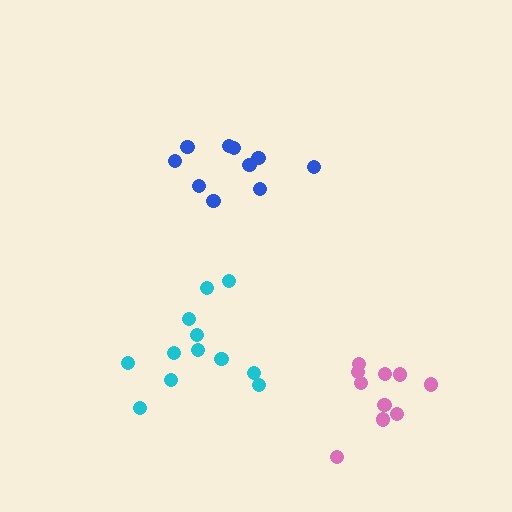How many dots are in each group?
Group 1: 10 dots, Group 2: 11 dots, Group 3: 12 dots (33 total).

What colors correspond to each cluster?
The clusters are colored: blue, pink, cyan.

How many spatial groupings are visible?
There are 3 spatial groupings.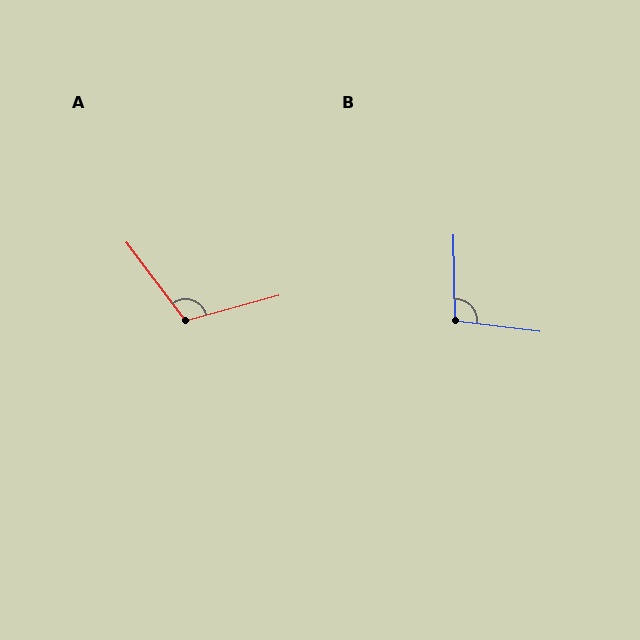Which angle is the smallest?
B, at approximately 98 degrees.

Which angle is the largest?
A, at approximately 112 degrees.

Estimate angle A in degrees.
Approximately 112 degrees.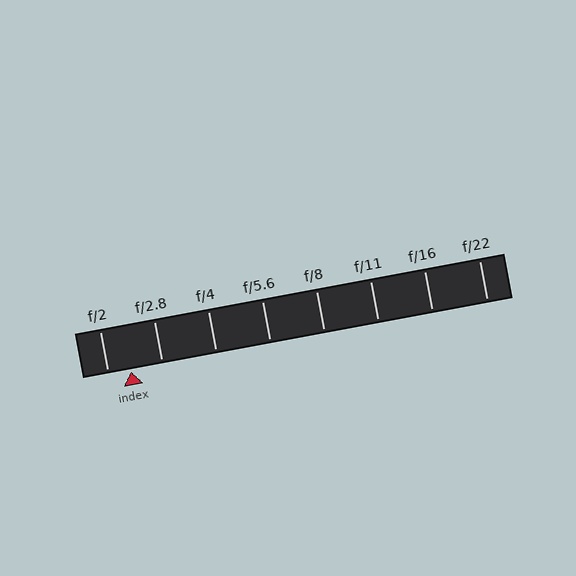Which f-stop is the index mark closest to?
The index mark is closest to f/2.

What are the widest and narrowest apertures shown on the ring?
The widest aperture shown is f/2 and the narrowest is f/22.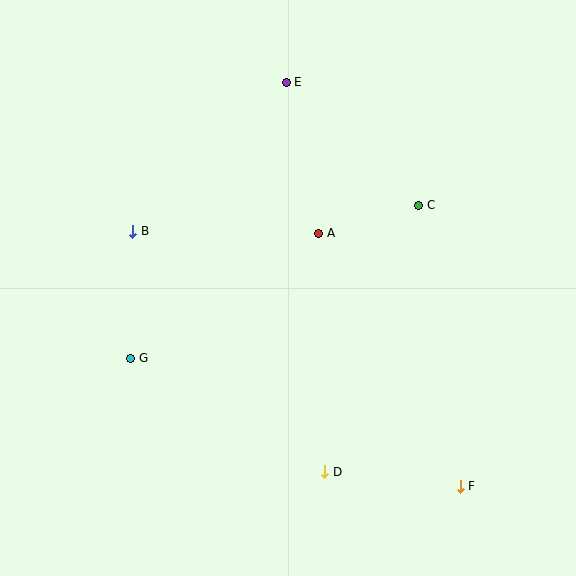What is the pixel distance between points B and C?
The distance between B and C is 287 pixels.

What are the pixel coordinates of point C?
Point C is at (419, 205).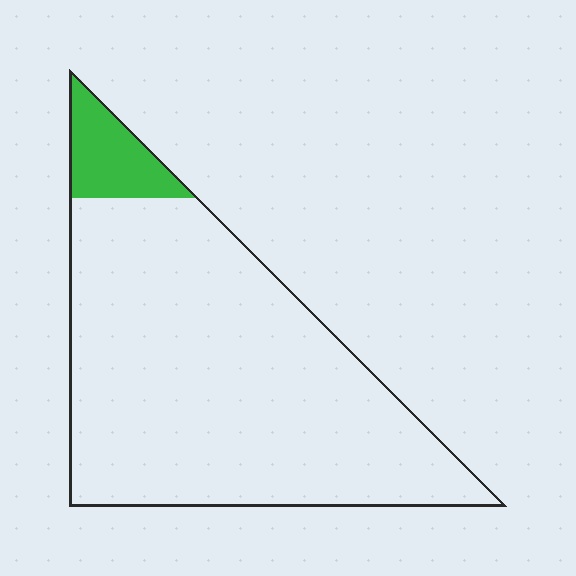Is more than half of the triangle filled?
No.